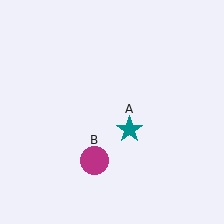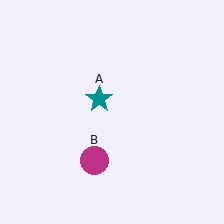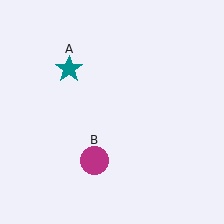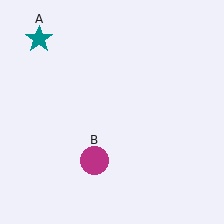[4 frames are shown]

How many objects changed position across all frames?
1 object changed position: teal star (object A).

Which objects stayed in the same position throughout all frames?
Magenta circle (object B) remained stationary.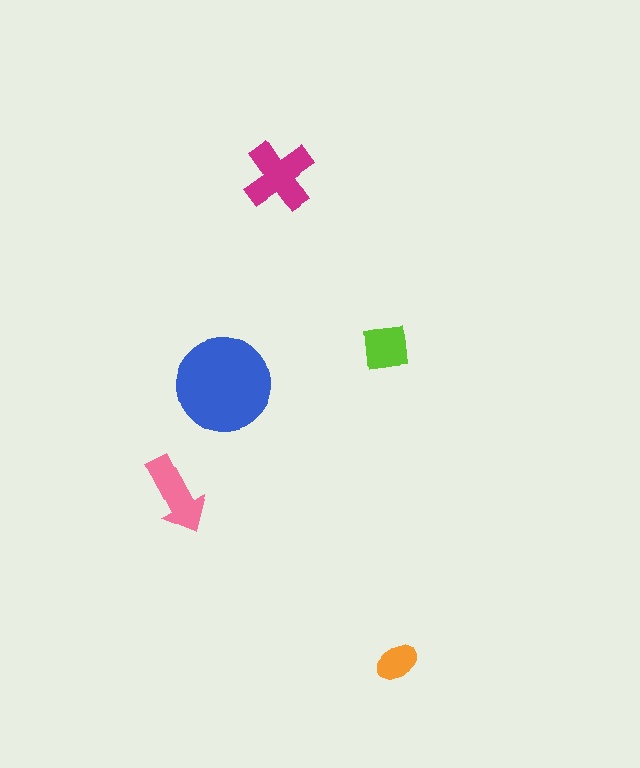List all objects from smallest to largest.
The orange ellipse, the lime square, the pink arrow, the magenta cross, the blue circle.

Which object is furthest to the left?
The pink arrow is leftmost.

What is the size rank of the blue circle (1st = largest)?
1st.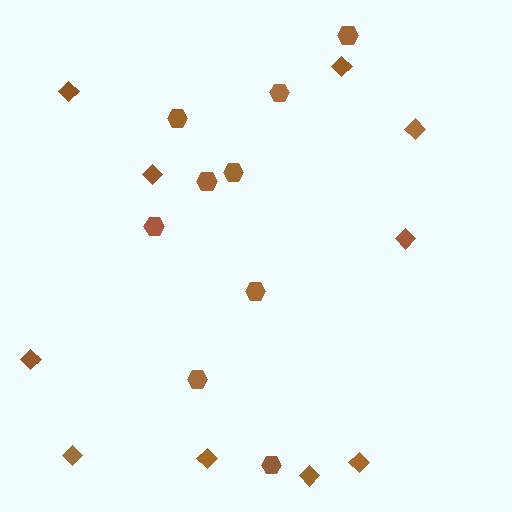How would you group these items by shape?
There are 2 groups: one group of hexagons (9) and one group of diamonds (10).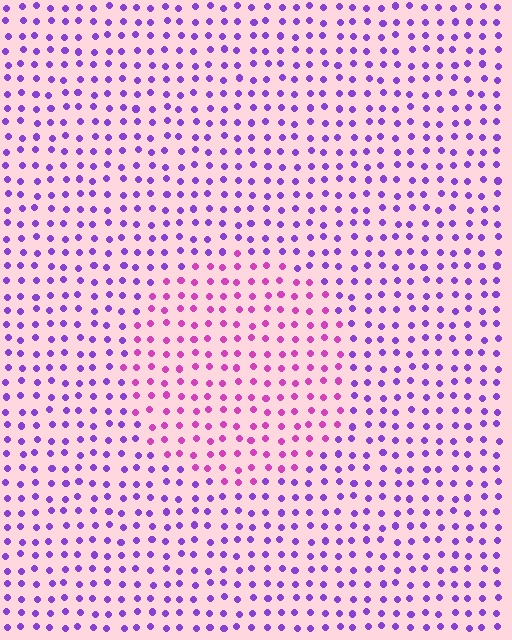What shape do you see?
I see a circle.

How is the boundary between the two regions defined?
The boundary is defined purely by a slight shift in hue (about 40 degrees). Spacing, size, and orientation are identical on both sides.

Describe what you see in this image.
The image is filled with small purple elements in a uniform arrangement. A circle-shaped region is visible where the elements are tinted to a slightly different hue, forming a subtle color boundary.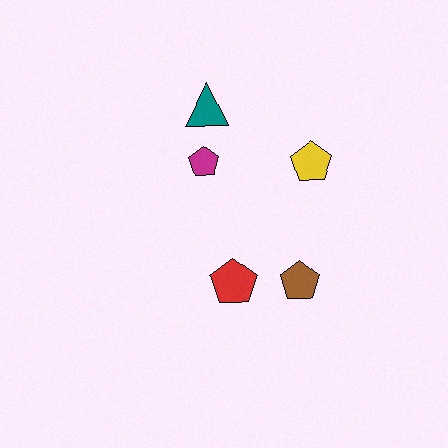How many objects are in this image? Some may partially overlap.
There are 5 objects.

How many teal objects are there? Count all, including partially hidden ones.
There is 1 teal object.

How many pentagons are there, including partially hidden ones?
There are 4 pentagons.